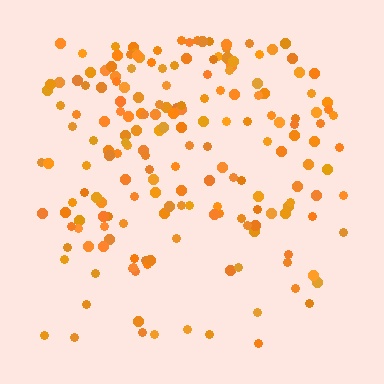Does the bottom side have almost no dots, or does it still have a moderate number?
Still a moderate number, just noticeably fewer than the top.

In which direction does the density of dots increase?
From bottom to top, with the top side densest.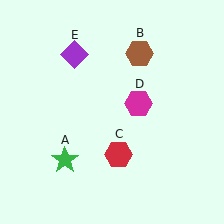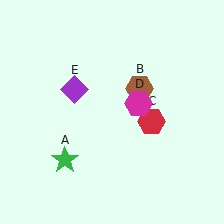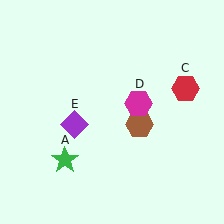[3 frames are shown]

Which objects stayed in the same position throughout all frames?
Green star (object A) and magenta hexagon (object D) remained stationary.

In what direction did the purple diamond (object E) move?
The purple diamond (object E) moved down.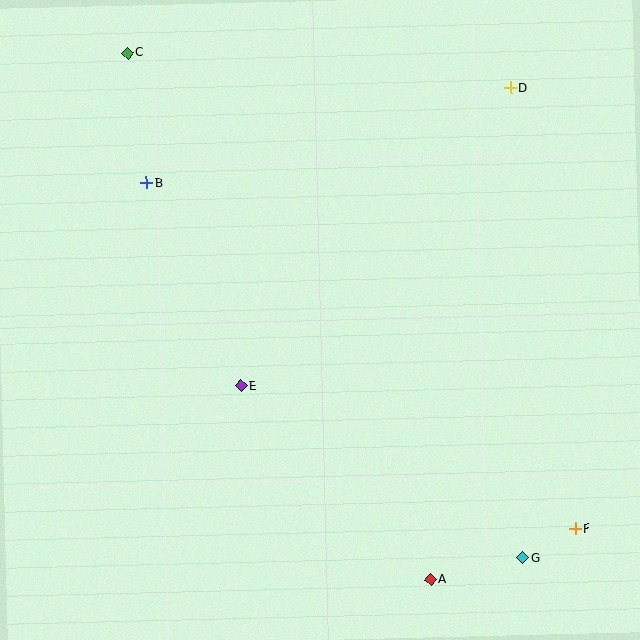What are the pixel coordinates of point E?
Point E is at (241, 386).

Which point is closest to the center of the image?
Point E at (241, 386) is closest to the center.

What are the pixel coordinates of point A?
Point A is at (430, 580).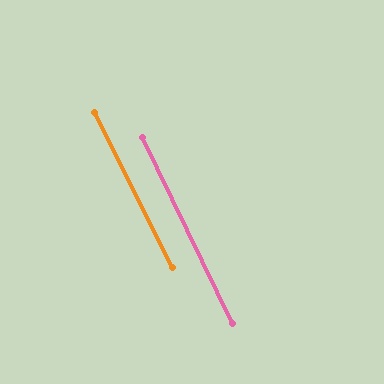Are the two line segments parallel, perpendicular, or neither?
Parallel — their directions differ by only 1.0°.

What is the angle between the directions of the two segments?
Approximately 1 degree.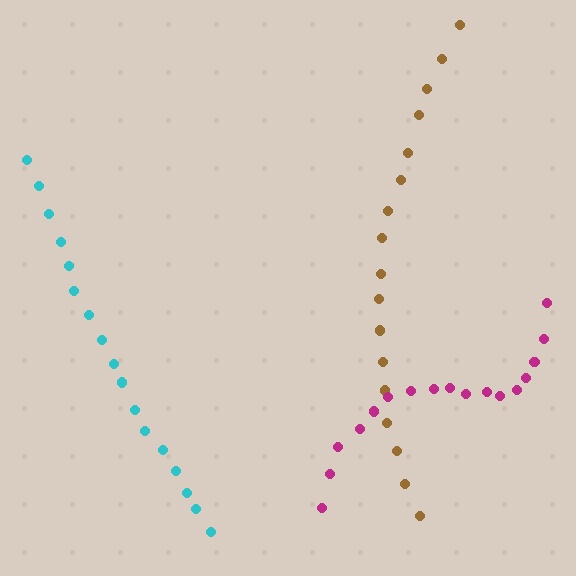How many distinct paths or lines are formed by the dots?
There are 3 distinct paths.